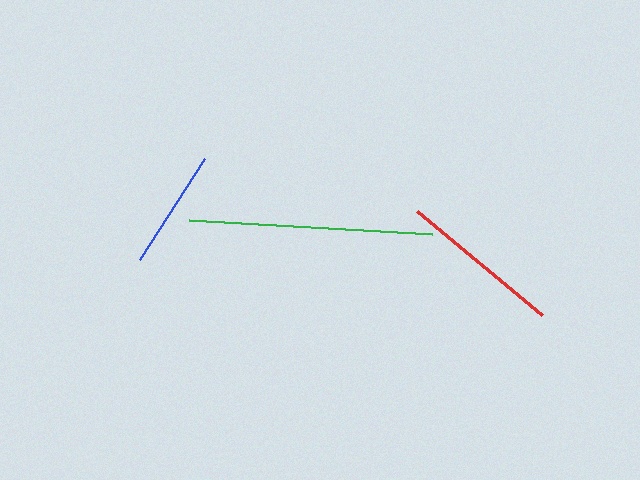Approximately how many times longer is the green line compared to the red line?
The green line is approximately 1.5 times the length of the red line.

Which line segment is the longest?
The green line is the longest at approximately 243 pixels.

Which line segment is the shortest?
The blue line is the shortest at approximately 120 pixels.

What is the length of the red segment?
The red segment is approximately 162 pixels long.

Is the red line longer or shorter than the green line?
The green line is longer than the red line.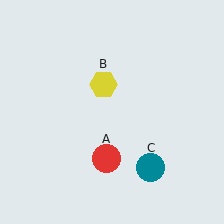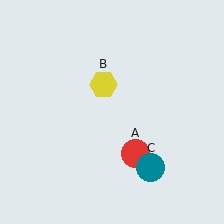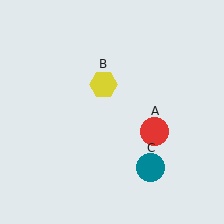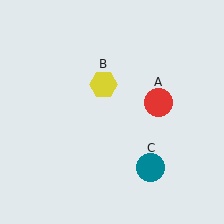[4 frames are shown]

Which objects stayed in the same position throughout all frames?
Yellow hexagon (object B) and teal circle (object C) remained stationary.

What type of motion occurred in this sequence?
The red circle (object A) rotated counterclockwise around the center of the scene.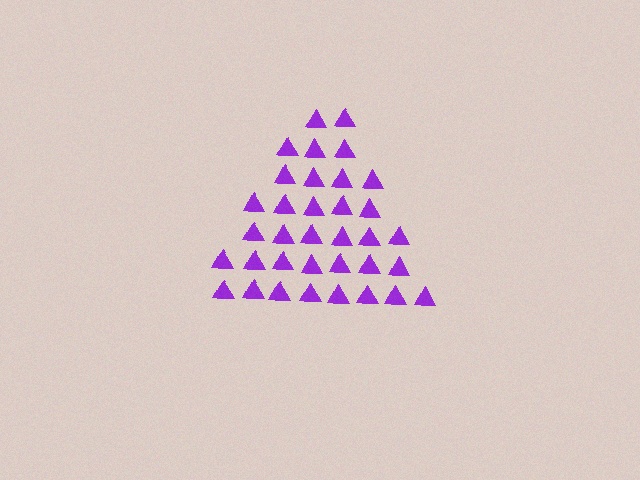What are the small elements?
The small elements are triangles.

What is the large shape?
The large shape is a triangle.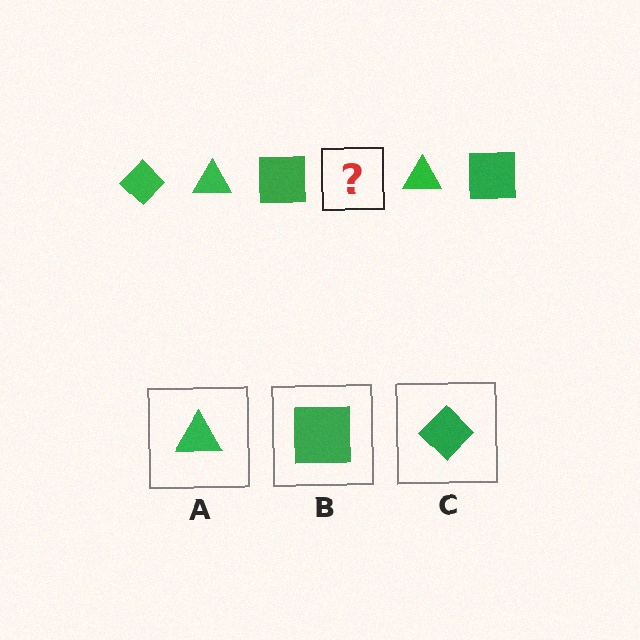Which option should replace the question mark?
Option C.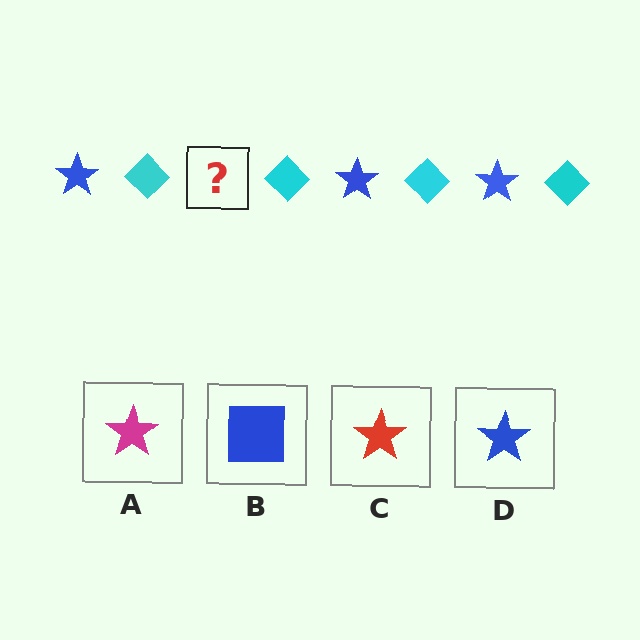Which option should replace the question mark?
Option D.